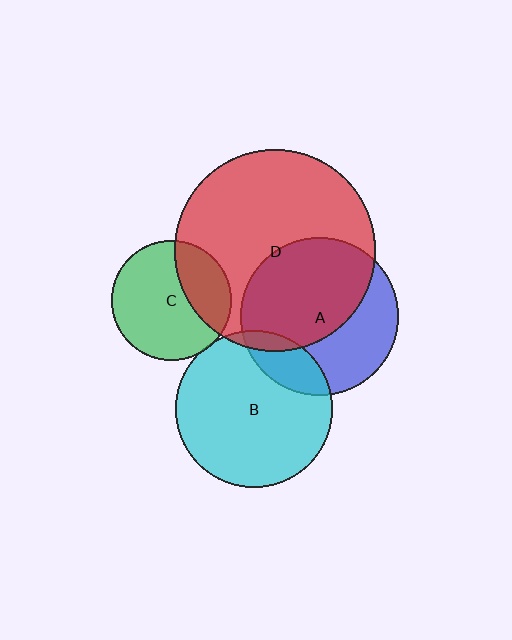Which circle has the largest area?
Circle D (red).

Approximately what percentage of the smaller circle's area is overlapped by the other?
Approximately 15%.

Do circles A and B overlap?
Yes.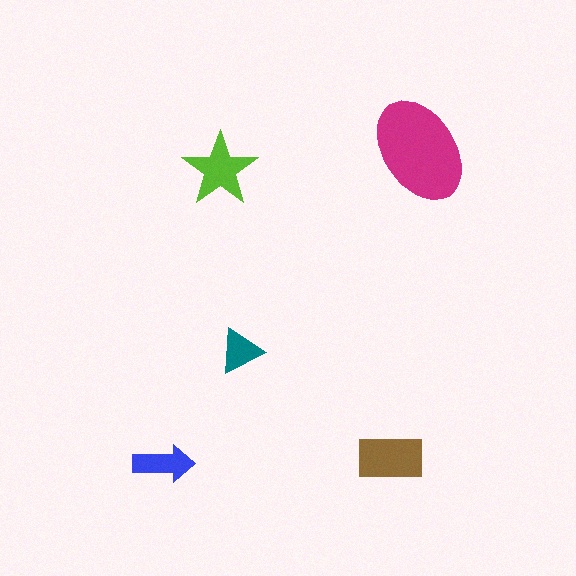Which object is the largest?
The magenta ellipse.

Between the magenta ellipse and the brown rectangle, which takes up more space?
The magenta ellipse.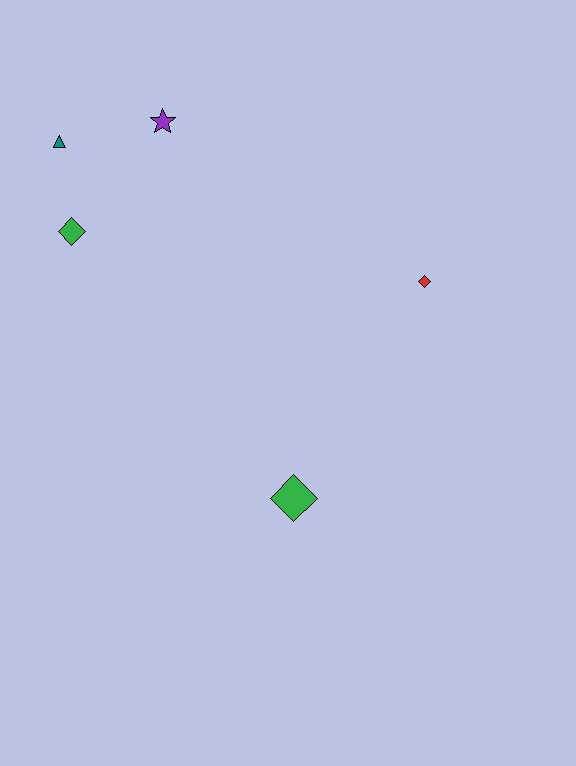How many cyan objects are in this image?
There are no cyan objects.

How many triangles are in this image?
There is 1 triangle.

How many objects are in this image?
There are 5 objects.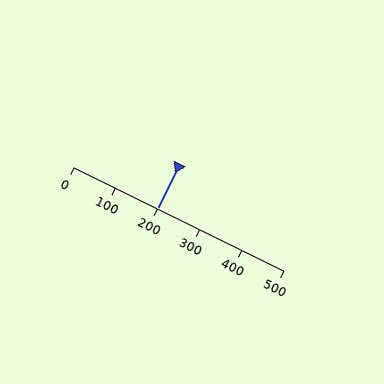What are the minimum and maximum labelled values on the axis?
The axis runs from 0 to 500.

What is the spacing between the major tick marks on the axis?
The major ticks are spaced 100 apart.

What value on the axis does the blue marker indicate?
The marker indicates approximately 200.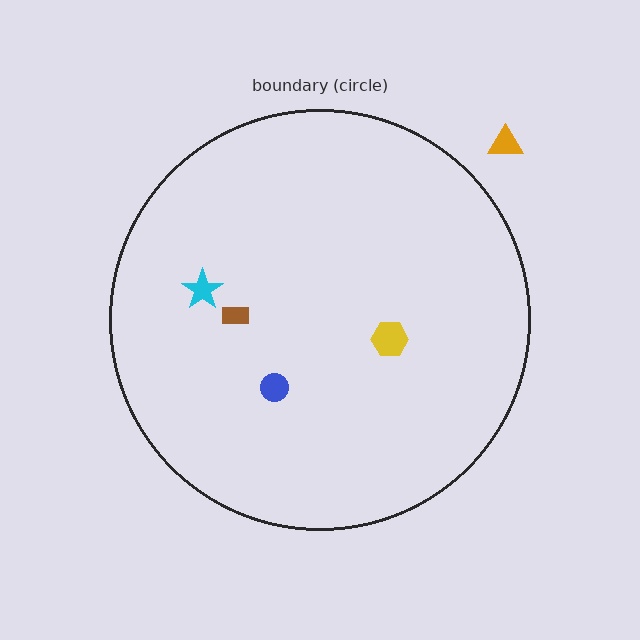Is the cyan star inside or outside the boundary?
Inside.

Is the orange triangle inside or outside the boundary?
Outside.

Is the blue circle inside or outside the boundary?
Inside.